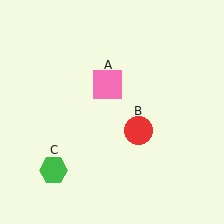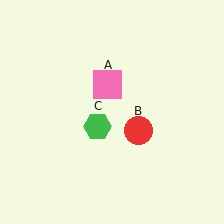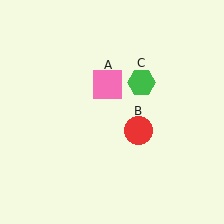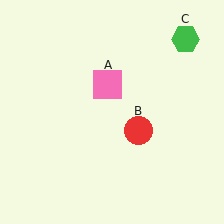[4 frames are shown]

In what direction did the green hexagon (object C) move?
The green hexagon (object C) moved up and to the right.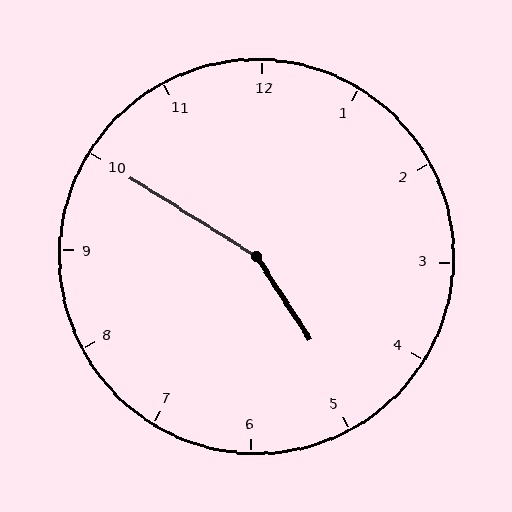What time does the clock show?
4:50.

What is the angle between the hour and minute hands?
Approximately 155 degrees.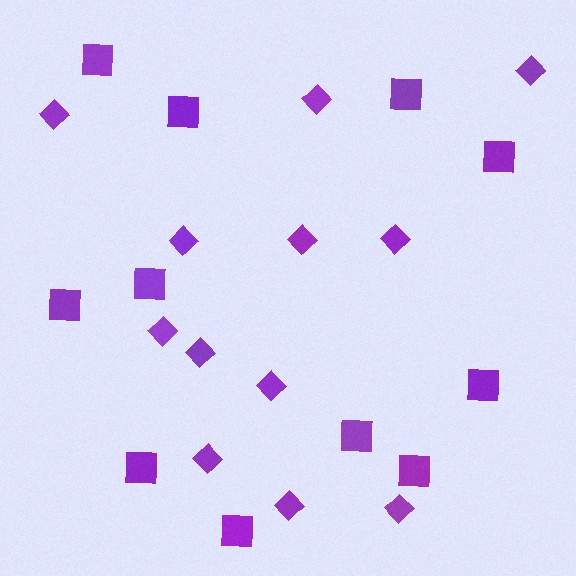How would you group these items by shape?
There are 2 groups: one group of squares (11) and one group of diamonds (12).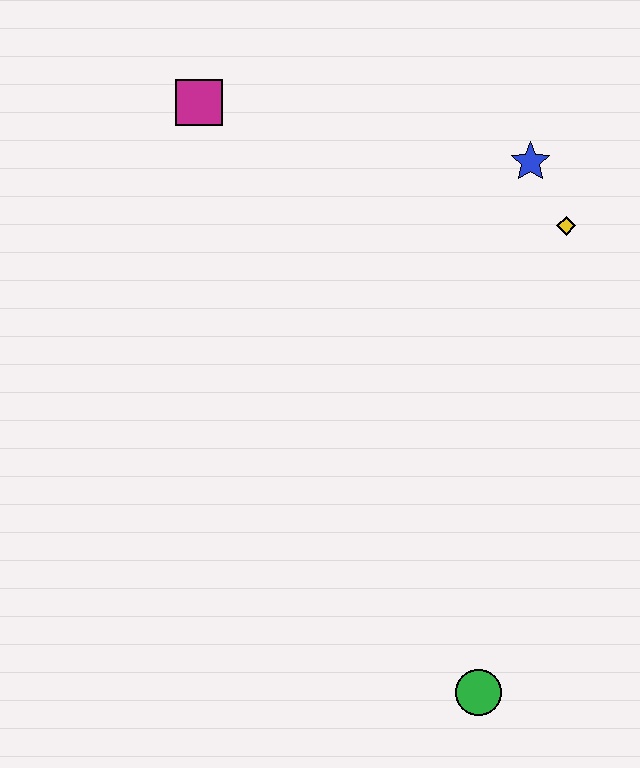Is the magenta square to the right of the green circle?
No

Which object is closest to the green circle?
The yellow diamond is closest to the green circle.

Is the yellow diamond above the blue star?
No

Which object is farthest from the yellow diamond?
The green circle is farthest from the yellow diamond.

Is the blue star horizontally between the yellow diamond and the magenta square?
Yes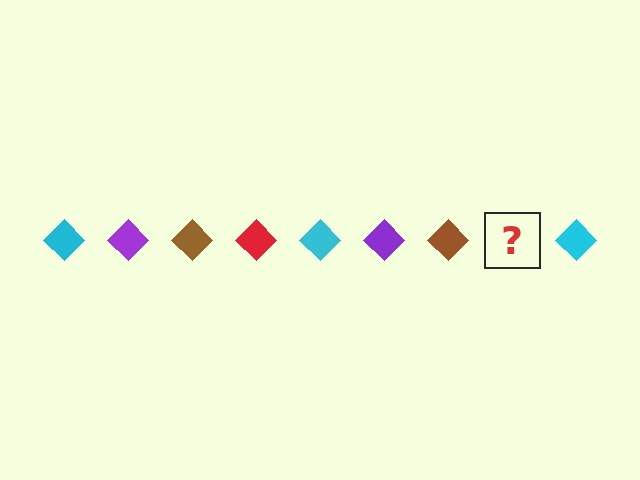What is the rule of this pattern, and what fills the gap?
The rule is that the pattern cycles through cyan, purple, brown, red diamonds. The gap should be filled with a red diamond.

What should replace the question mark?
The question mark should be replaced with a red diamond.